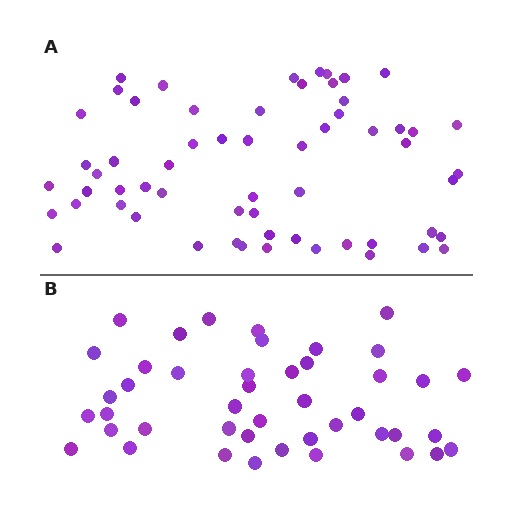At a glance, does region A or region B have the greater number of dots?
Region A (the top region) has more dots.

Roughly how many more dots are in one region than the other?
Region A has approximately 15 more dots than region B.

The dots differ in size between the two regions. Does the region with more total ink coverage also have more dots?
No. Region B has more total ink coverage because its dots are larger, but region A actually contains more individual dots. Total area can be misleading — the number of items is what matters here.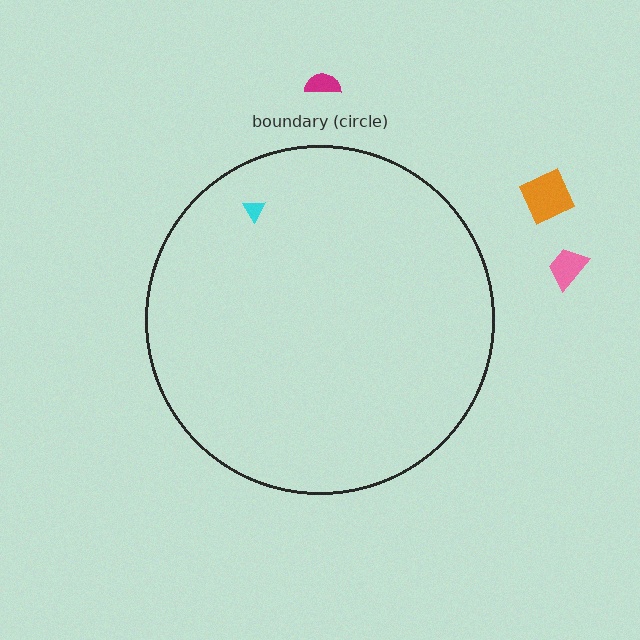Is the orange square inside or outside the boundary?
Outside.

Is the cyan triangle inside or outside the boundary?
Inside.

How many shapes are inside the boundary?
1 inside, 3 outside.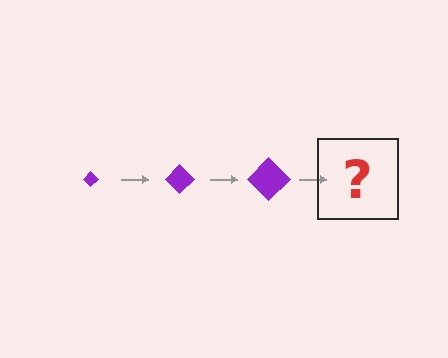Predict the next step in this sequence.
The next step is a purple diamond, larger than the previous one.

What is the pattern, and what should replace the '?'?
The pattern is that the diamond gets progressively larger each step. The '?' should be a purple diamond, larger than the previous one.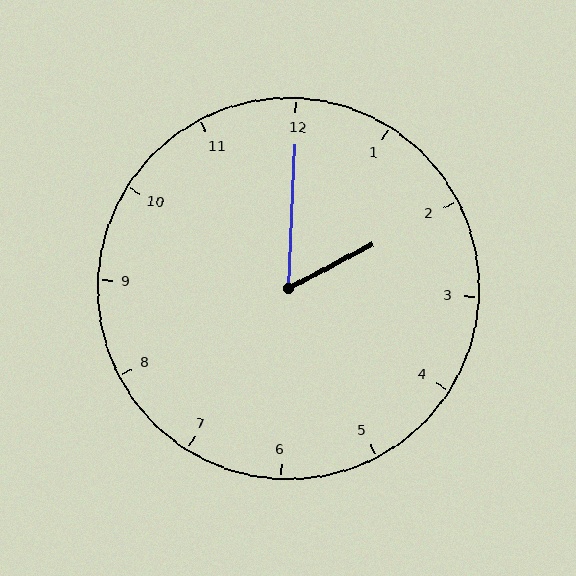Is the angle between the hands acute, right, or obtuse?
It is acute.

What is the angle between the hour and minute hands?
Approximately 60 degrees.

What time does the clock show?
2:00.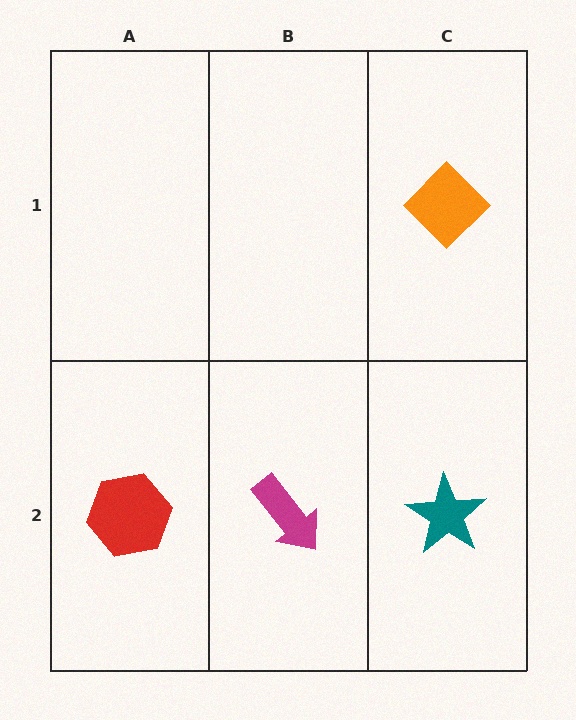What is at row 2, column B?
A magenta arrow.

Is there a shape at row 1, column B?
No, that cell is empty.